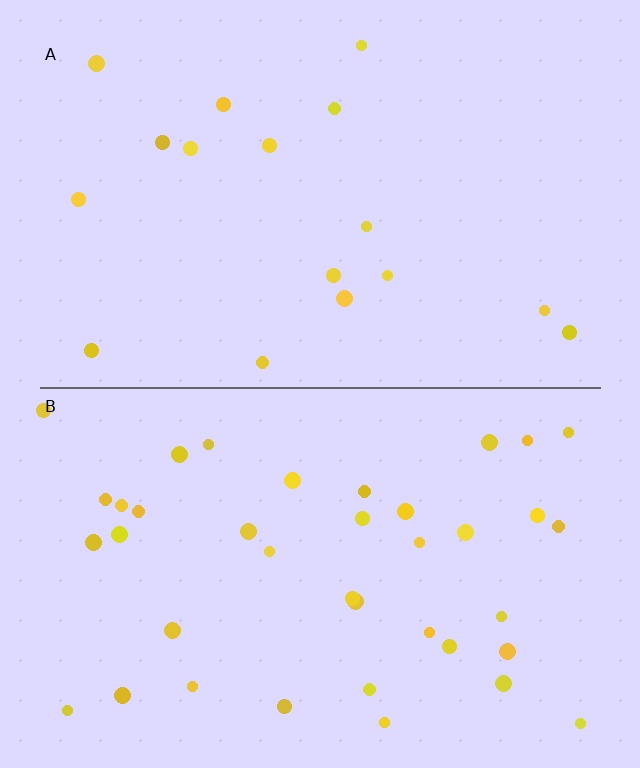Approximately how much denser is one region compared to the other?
Approximately 2.3× — region B over region A.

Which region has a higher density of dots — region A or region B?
B (the bottom).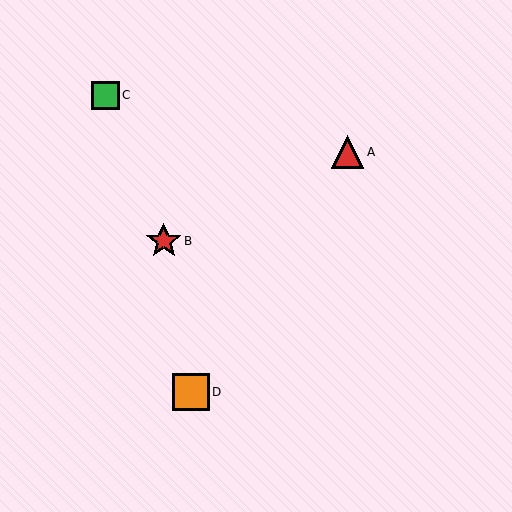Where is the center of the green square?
The center of the green square is at (105, 95).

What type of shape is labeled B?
Shape B is a red star.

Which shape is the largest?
The orange square (labeled D) is the largest.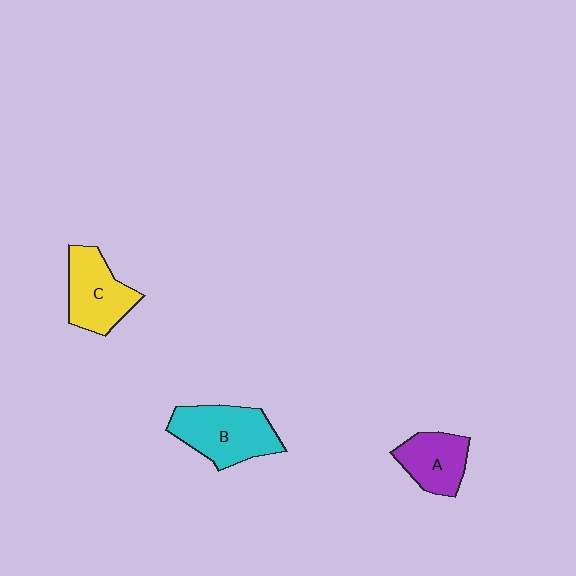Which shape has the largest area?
Shape B (cyan).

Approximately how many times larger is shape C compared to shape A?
Approximately 1.2 times.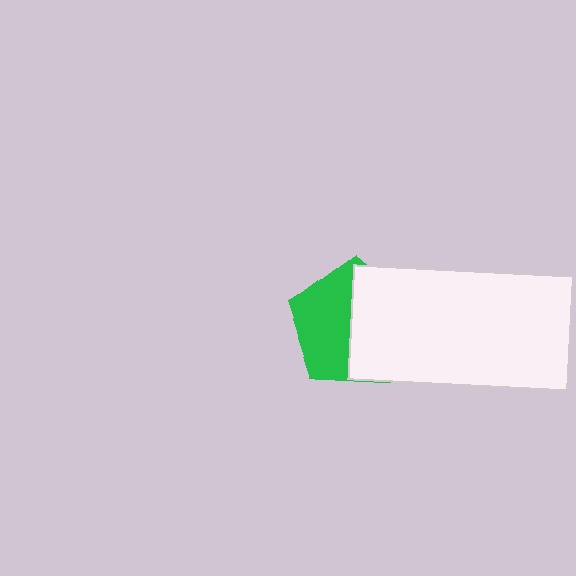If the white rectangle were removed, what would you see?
You would see the complete green pentagon.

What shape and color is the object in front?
The object in front is a white rectangle.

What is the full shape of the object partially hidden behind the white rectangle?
The partially hidden object is a green pentagon.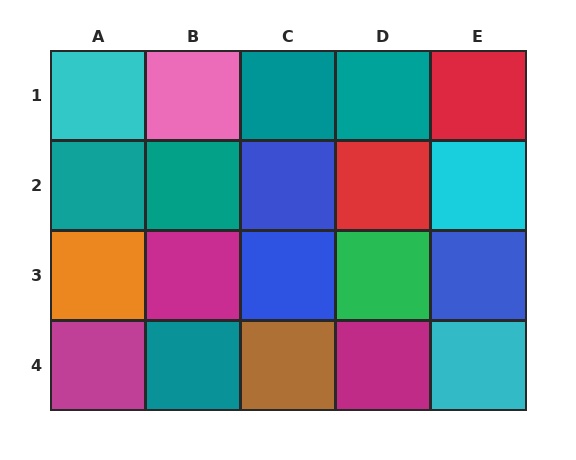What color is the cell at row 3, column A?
Orange.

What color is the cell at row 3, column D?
Green.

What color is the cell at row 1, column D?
Teal.